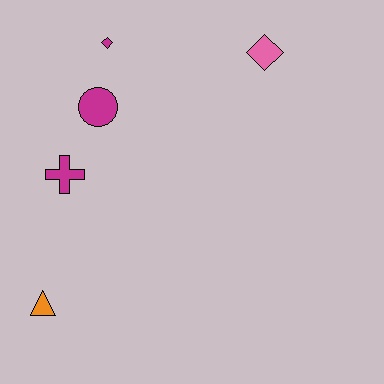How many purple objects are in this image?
There are no purple objects.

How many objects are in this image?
There are 5 objects.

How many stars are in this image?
There are no stars.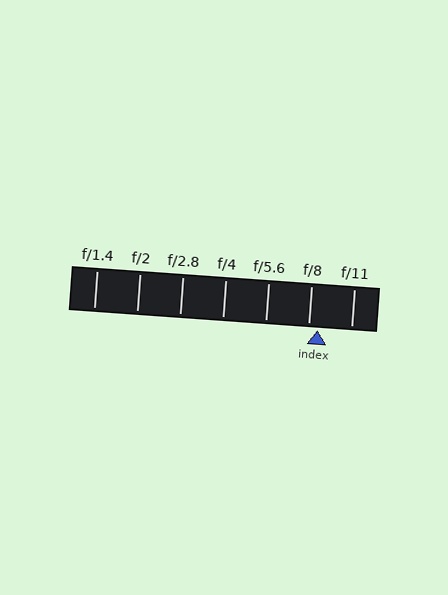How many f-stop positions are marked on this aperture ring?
There are 7 f-stop positions marked.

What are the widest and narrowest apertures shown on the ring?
The widest aperture shown is f/1.4 and the narrowest is f/11.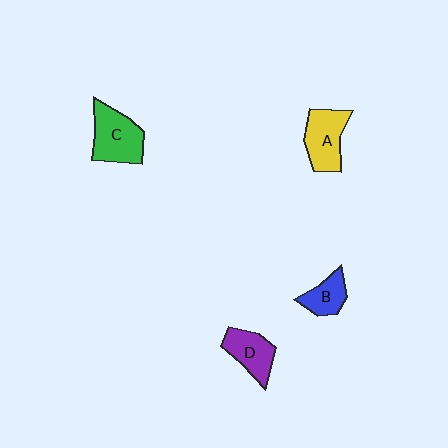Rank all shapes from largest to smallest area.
From largest to smallest: C (green), A (yellow), D (purple), B (blue).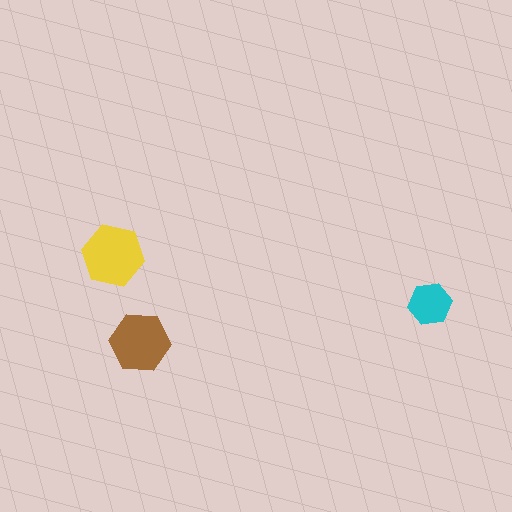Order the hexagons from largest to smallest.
the yellow one, the brown one, the cyan one.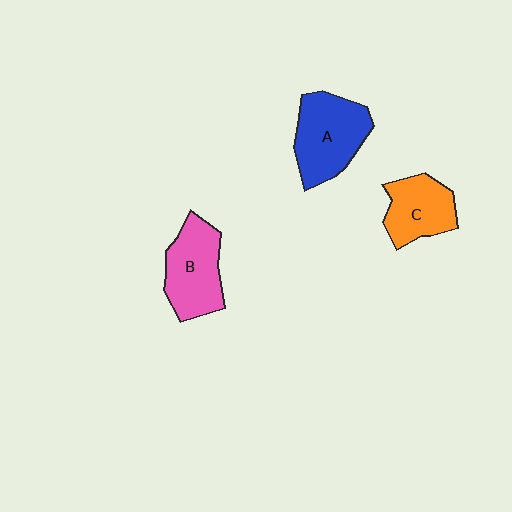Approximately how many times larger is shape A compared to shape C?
Approximately 1.3 times.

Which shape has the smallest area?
Shape C (orange).